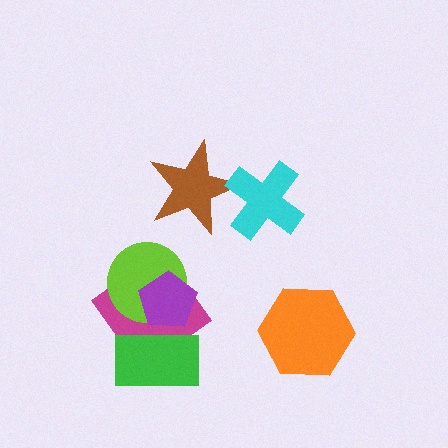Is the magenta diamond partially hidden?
Yes, it is partially covered by another shape.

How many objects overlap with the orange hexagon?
0 objects overlap with the orange hexagon.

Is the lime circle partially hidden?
Yes, it is partially covered by another shape.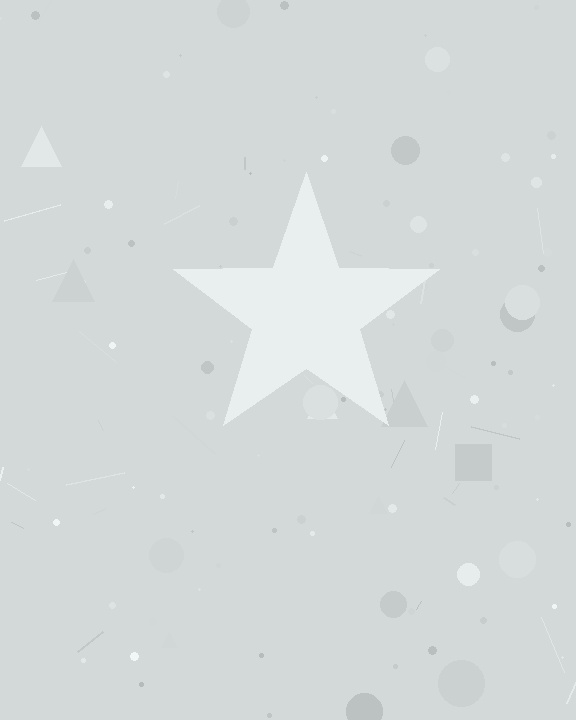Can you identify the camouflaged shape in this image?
The camouflaged shape is a star.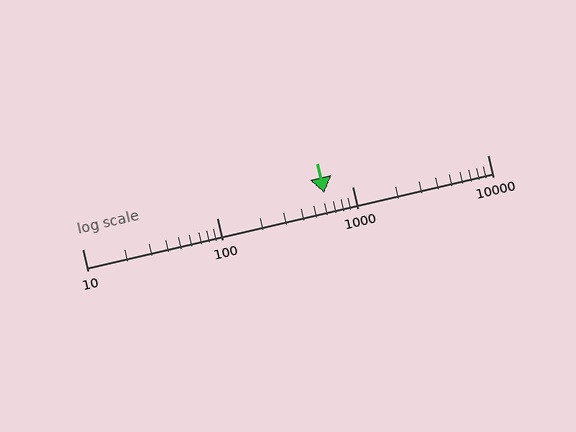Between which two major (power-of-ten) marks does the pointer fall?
The pointer is between 100 and 1000.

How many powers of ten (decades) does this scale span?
The scale spans 3 decades, from 10 to 10000.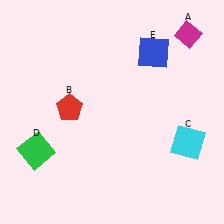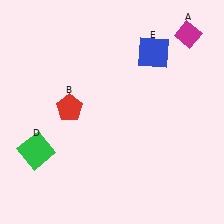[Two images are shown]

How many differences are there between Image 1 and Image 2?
There is 1 difference between the two images.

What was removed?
The cyan square (C) was removed in Image 2.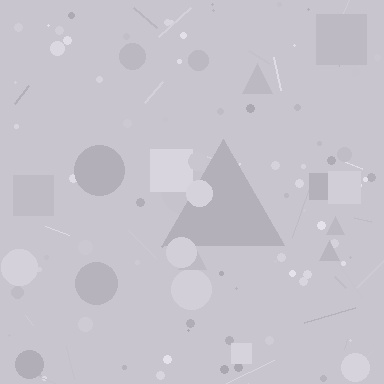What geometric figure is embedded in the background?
A triangle is embedded in the background.